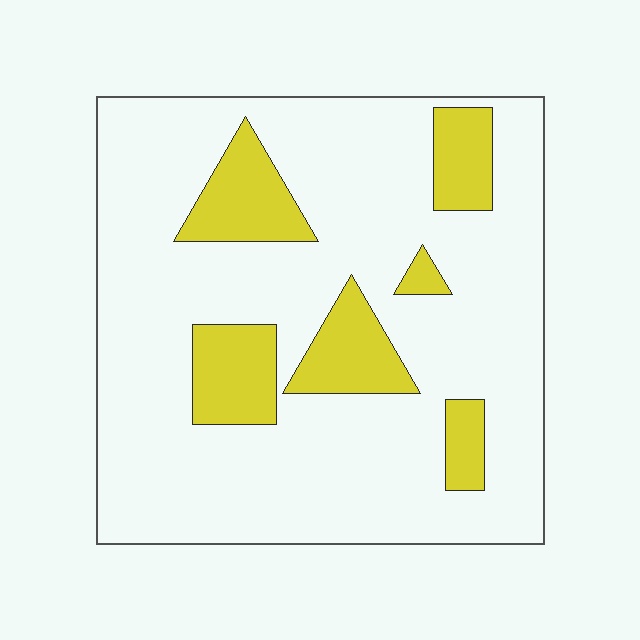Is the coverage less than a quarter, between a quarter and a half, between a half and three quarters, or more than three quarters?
Less than a quarter.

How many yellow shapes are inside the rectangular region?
6.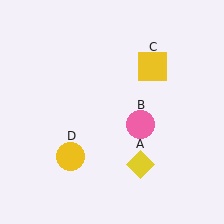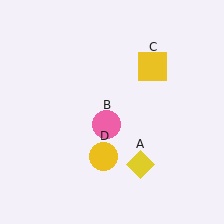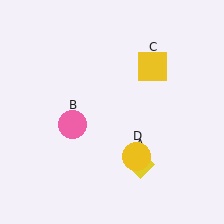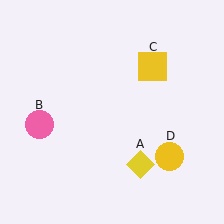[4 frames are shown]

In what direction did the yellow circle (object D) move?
The yellow circle (object D) moved right.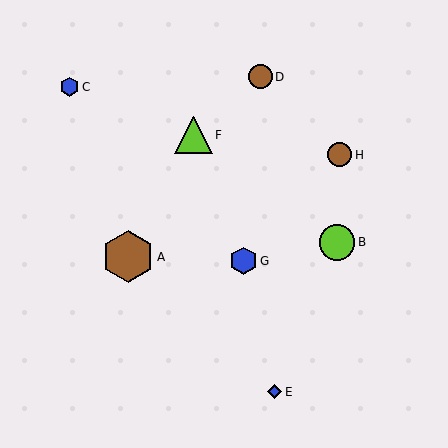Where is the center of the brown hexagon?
The center of the brown hexagon is at (128, 257).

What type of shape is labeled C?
Shape C is a blue hexagon.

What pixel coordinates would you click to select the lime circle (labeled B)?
Click at (337, 242) to select the lime circle B.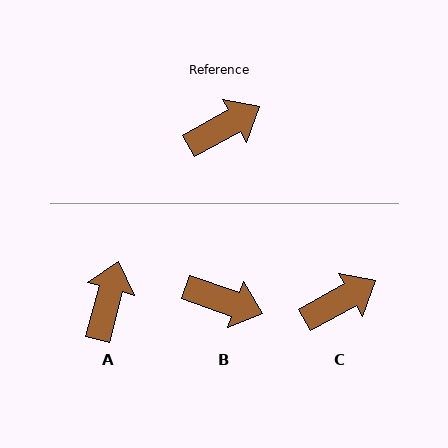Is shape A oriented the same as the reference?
No, it is off by about 46 degrees.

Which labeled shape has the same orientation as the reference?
C.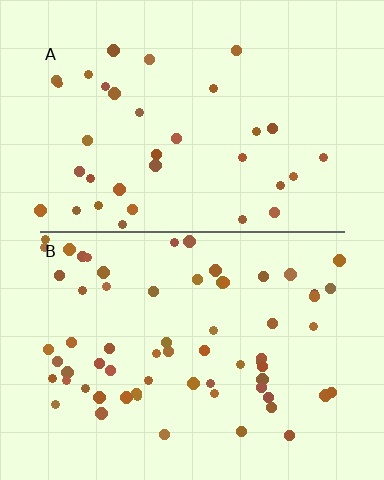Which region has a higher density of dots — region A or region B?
B (the bottom).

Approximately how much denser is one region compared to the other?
Approximately 1.9× — region B over region A.